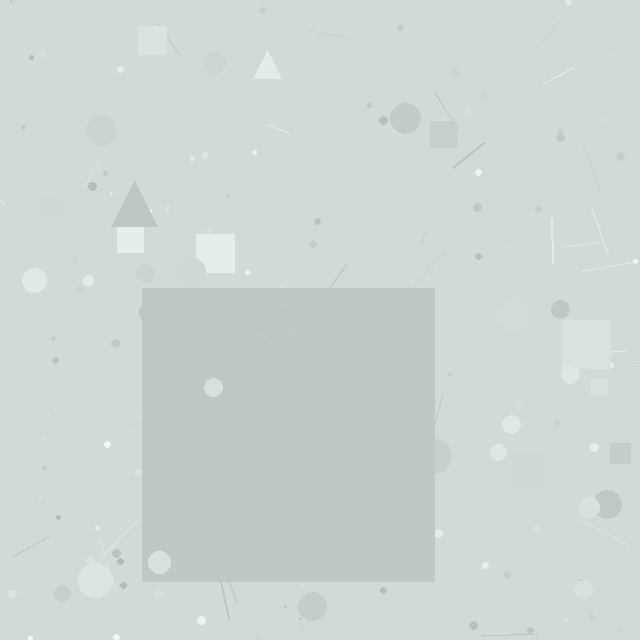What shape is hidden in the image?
A square is hidden in the image.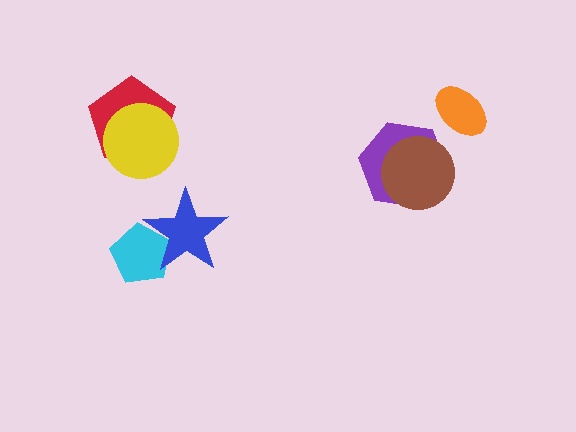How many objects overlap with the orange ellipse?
0 objects overlap with the orange ellipse.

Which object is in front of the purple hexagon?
The brown circle is in front of the purple hexagon.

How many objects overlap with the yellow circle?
1 object overlaps with the yellow circle.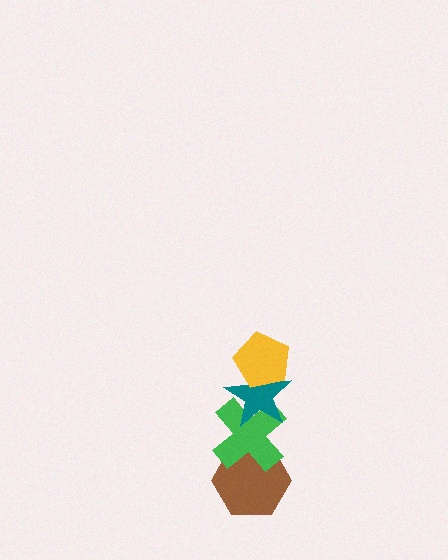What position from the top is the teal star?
The teal star is 2nd from the top.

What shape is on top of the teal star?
The yellow pentagon is on top of the teal star.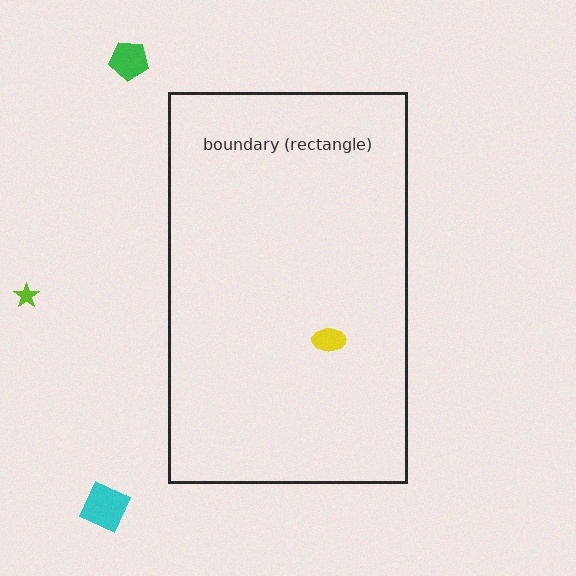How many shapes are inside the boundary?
1 inside, 3 outside.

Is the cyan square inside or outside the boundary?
Outside.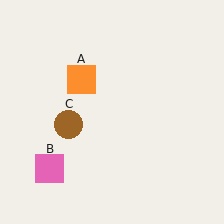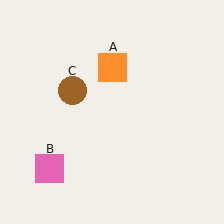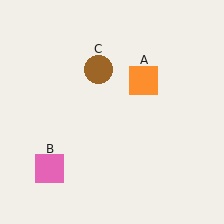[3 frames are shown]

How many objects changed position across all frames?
2 objects changed position: orange square (object A), brown circle (object C).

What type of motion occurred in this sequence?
The orange square (object A), brown circle (object C) rotated clockwise around the center of the scene.